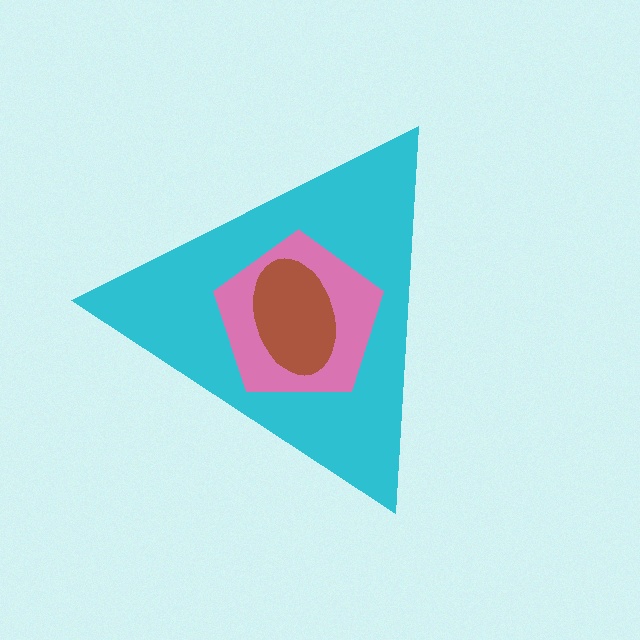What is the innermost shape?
The brown ellipse.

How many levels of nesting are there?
3.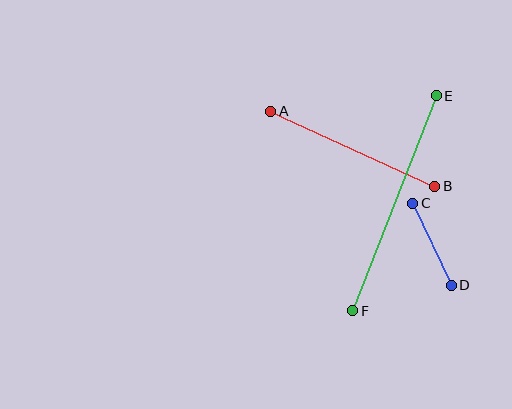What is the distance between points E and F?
The distance is approximately 230 pixels.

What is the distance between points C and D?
The distance is approximately 91 pixels.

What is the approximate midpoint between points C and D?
The midpoint is at approximately (432, 244) pixels.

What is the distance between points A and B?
The distance is approximately 180 pixels.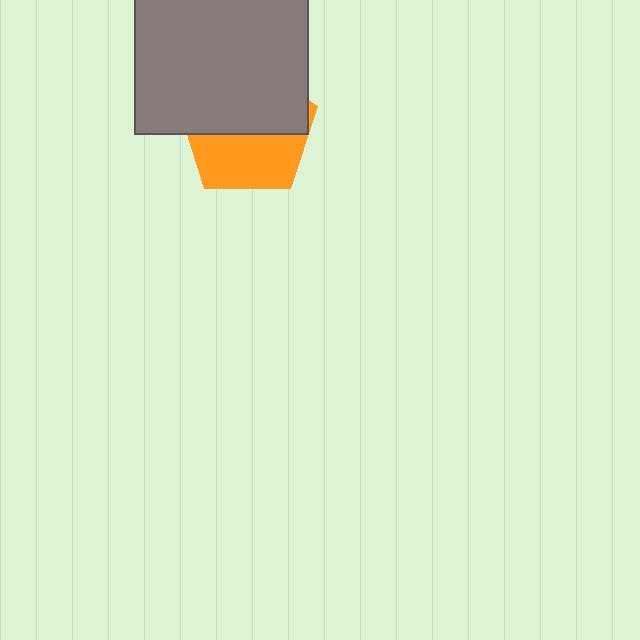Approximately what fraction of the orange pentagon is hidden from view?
Roughly 56% of the orange pentagon is hidden behind the gray square.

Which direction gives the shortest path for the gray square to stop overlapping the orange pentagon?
Moving up gives the shortest separation.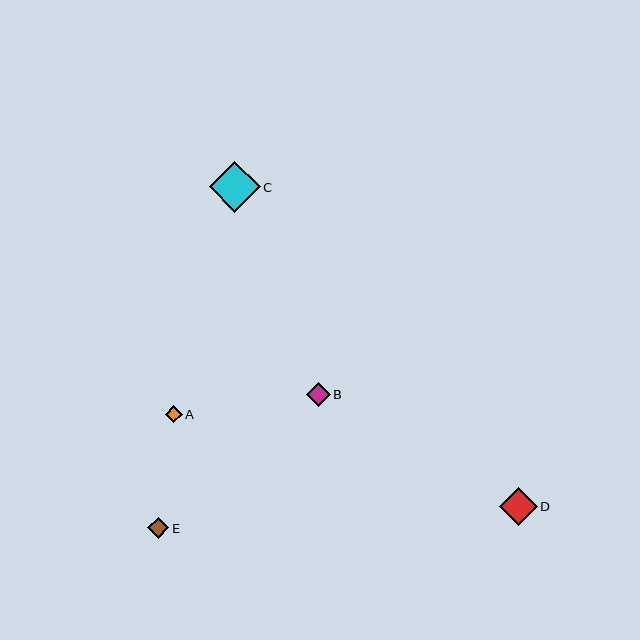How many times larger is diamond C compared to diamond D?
Diamond C is approximately 1.4 times the size of diamond D.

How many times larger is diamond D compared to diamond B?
Diamond D is approximately 1.6 times the size of diamond B.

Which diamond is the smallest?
Diamond A is the smallest with a size of approximately 17 pixels.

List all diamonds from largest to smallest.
From largest to smallest: C, D, B, E, A.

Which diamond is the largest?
Diamond C is the largest with a size of approximately 51 pixels.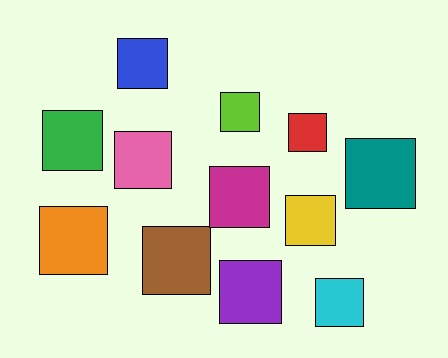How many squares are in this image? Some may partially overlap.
There are 12 squares.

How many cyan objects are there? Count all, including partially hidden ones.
There is 1 cyan object.